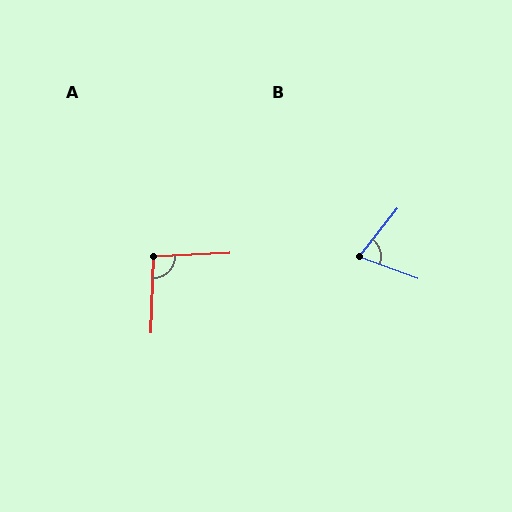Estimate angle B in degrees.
Approximately 72 degrees.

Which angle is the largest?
A, at approximately 95 degrees.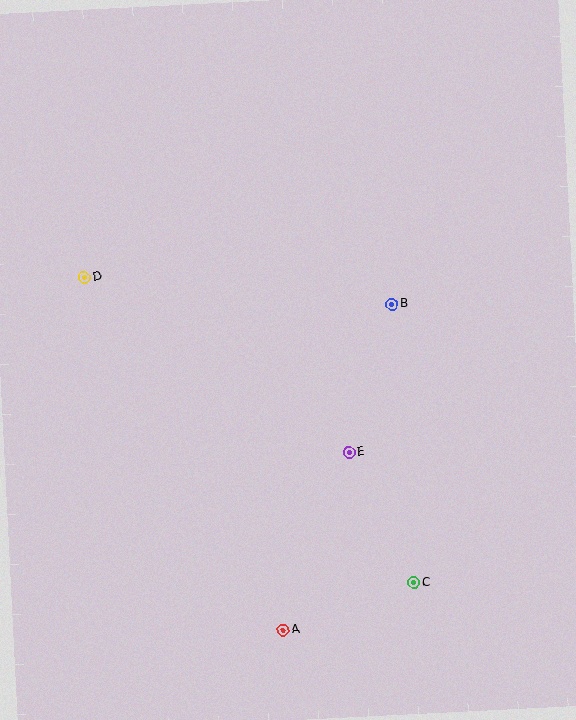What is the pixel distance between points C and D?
The distance between C and D is 449 pixels.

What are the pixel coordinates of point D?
Point D is at (84, 277).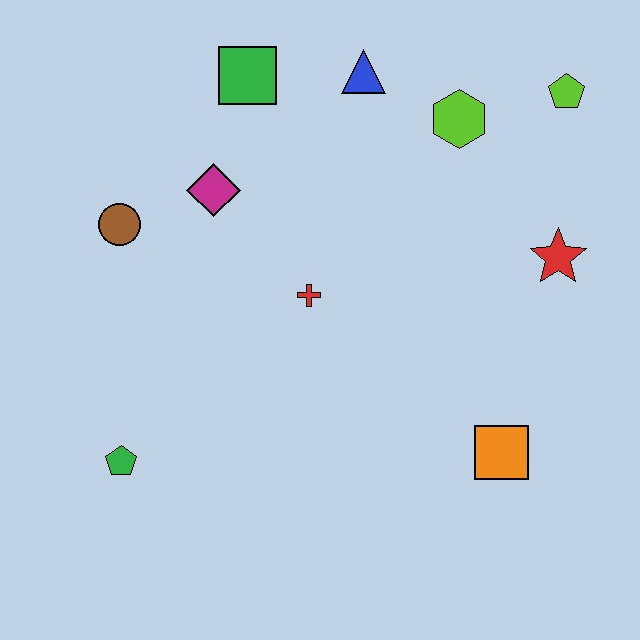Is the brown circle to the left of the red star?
Yes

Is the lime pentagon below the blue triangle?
Yes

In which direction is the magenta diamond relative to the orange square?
The magenta diamond is to the left of the orange square.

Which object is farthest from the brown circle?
The lime pentagon is farthest from the brown circle.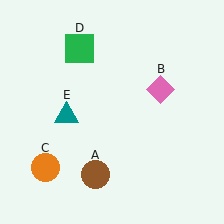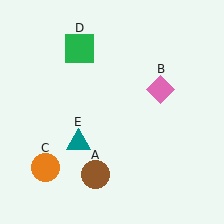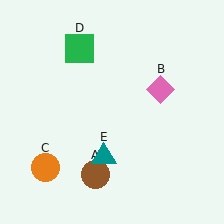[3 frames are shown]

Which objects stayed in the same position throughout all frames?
Brown circle (object A) and pink diamond (object B) and orange circle (object C) and green square (object D) remained stationary.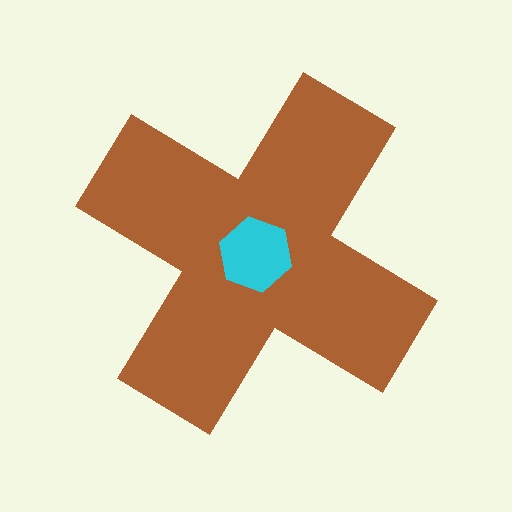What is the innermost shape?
The cyan hexagon.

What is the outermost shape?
The brown cross.